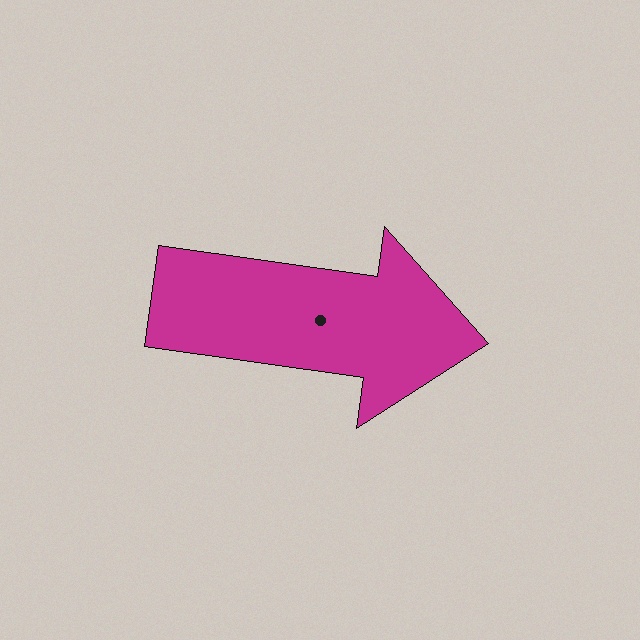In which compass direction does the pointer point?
East.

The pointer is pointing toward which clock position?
Roughly 3 o'clock.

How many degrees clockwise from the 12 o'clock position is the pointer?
Approximately 98 degrees.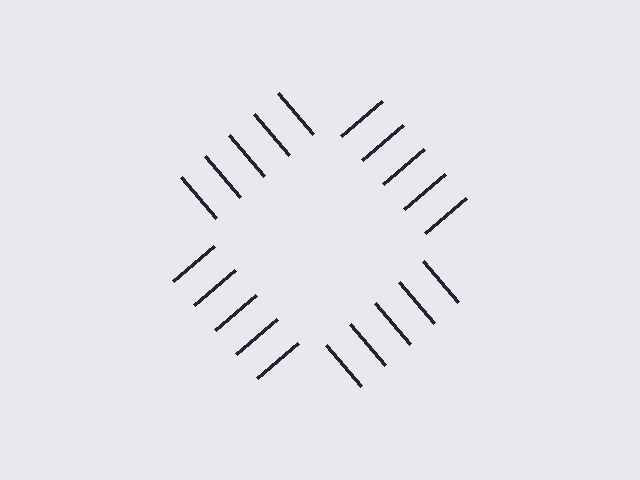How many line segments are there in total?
20 — 5 along each of the 4 edges.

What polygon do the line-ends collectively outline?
An illusory square — the line segments terminate on its edges but no continuous stroke is drawn.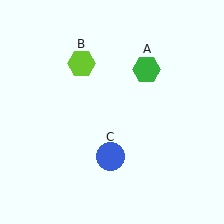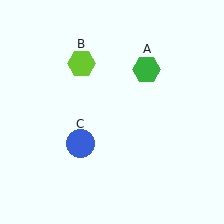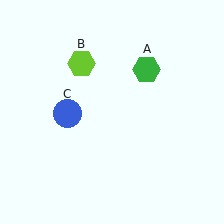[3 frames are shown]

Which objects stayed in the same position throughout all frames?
Green hexagon (object A) and lime hexagon (object B) remained stationary.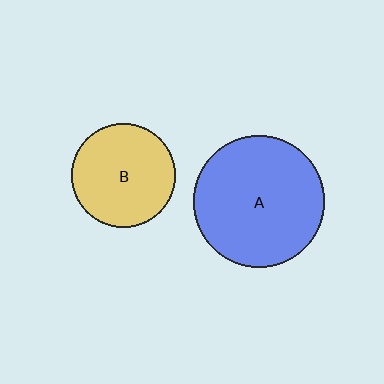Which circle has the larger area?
Circle A (blue).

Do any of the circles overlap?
No, none of the circles overlap.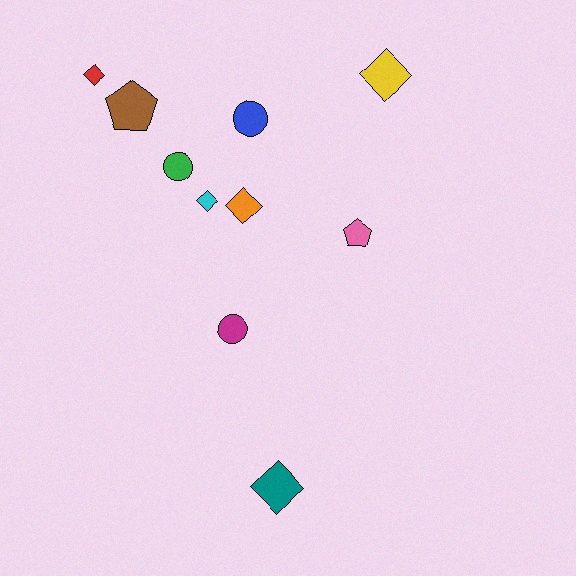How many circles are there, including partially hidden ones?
There are 3 circles.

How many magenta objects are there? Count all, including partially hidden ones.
There is 1 magenta object.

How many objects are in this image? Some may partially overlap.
There are 10 objects.